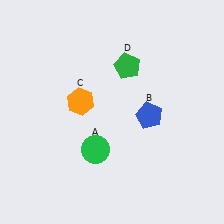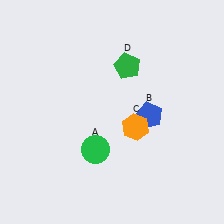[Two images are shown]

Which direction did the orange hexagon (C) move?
The orange hexagon (C) moved right.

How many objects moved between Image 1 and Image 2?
1 object moved between the two images.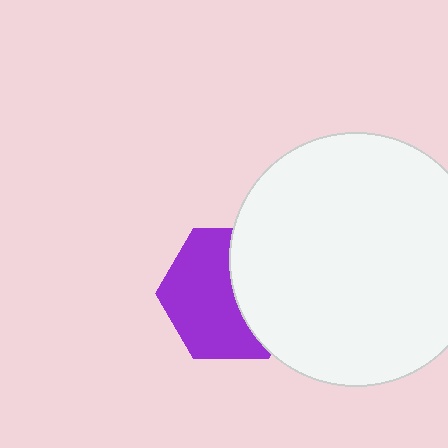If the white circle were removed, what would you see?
You would see the complete purple hexagon.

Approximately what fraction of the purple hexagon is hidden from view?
Roughly 42% of the purple hexagon is hidden behind the white circle.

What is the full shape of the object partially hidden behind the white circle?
The partially hidden object is a purple hexagon.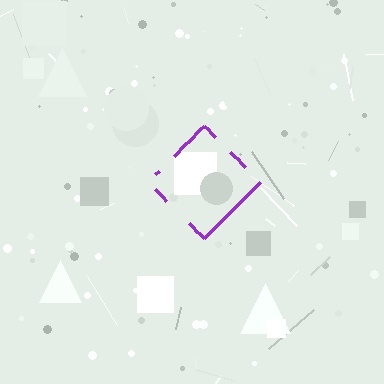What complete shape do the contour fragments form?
The contour fragments form a diamond.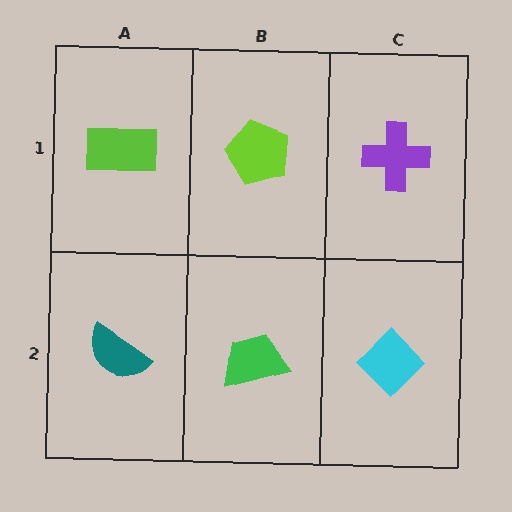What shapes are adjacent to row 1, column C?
A cyan diamond (row 2, column C), a lime pentagon (row 1, column B).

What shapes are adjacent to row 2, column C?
A purple cross (row 1, column C), a green trapezoid (row 2, column B).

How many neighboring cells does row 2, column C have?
2.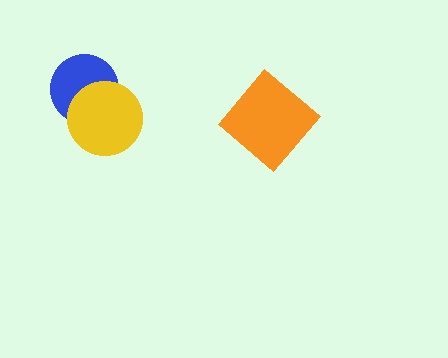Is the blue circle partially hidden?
Yes, it is partially covered by another shape.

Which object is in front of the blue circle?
The yellow circle is in front of the blue circle.